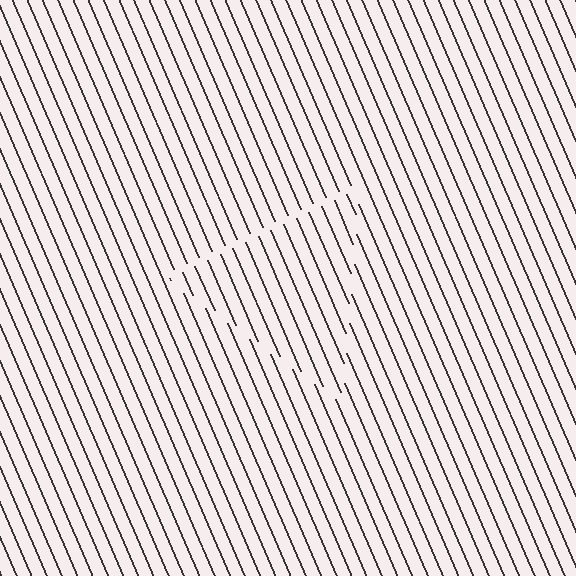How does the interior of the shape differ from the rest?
The interior of the shape contains the same grating, shifted by half a period — the contour is defined by the phase discontinuity where line-ends from the inner and outer gratings abut.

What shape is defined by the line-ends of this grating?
An illusory triangle. The interior of the shape contains the same grating, shifted by half a period — the contour is defined by the phase discontinuity where line-ends from the inner and outer gratings abut.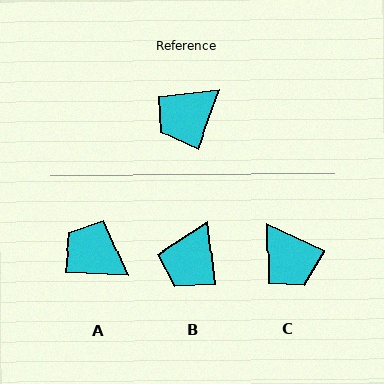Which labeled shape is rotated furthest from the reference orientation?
C, about 84 degrees away.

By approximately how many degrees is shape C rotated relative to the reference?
Approximately 84 degrees counter-clockwise.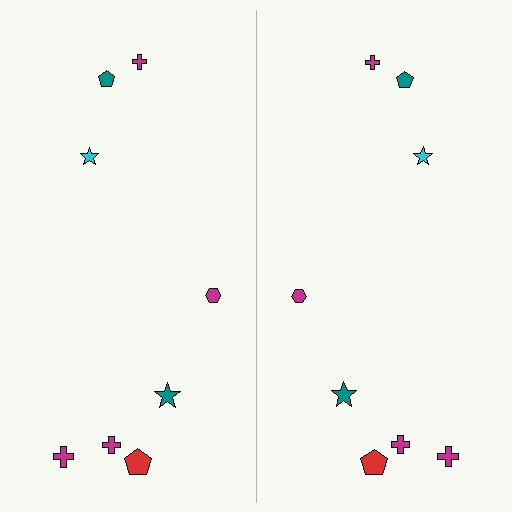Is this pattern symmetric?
Yes, this pattern has bilateral (reflection) symmetry.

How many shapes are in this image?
There are 16 shapes in this image.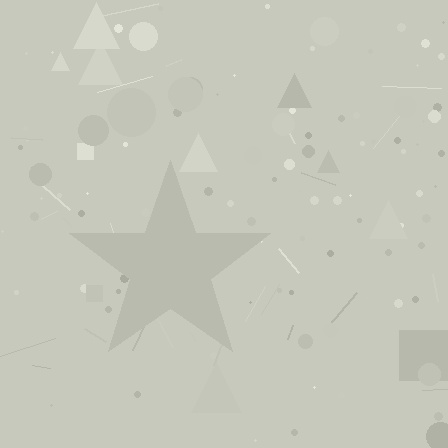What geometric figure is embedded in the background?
A star is embedded in the background.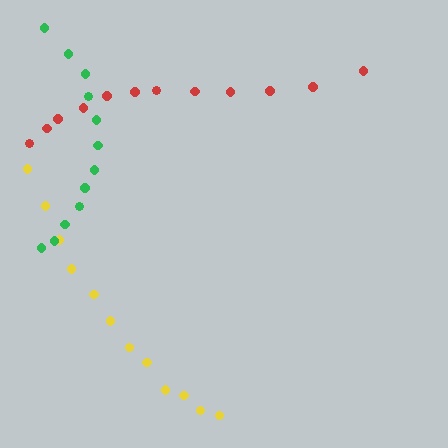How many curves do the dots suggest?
There are 3 distinct paths.